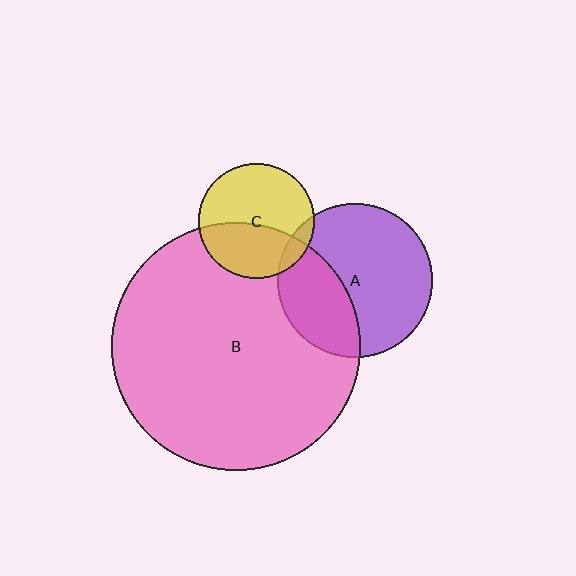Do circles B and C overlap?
Yes.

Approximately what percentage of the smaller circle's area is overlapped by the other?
Approximately 40%.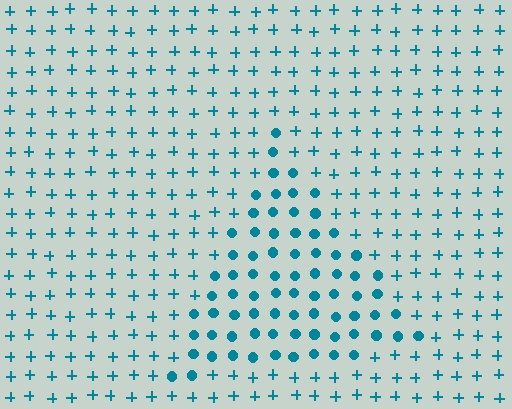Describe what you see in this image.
The image is filled with small teal elements arranged in a uniform grid. A triangle-shaped region contains circles, while the surrounding area contains plus signs. The boundary is defined purely by the change in element shape.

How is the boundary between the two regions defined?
The boundary is defined by a change in element shape: circles inside vs. plus signs outside. All elements share the same color and spacing.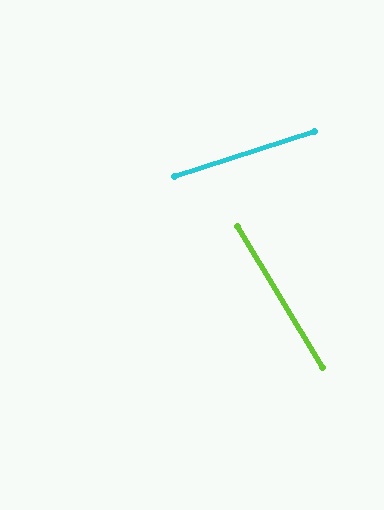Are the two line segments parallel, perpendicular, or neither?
Neither parallel nor perpendicular — they differ by about 77°.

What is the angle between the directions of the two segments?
Approximately 77 degrees.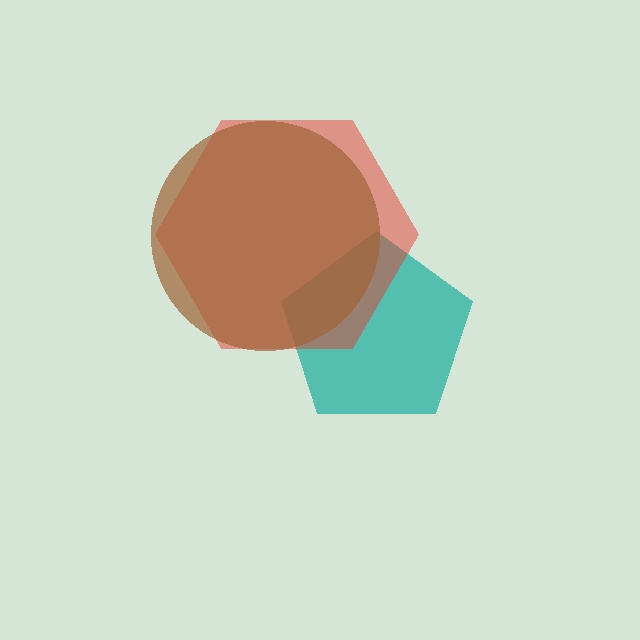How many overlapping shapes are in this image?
There are 3 overlapping shapes in the image.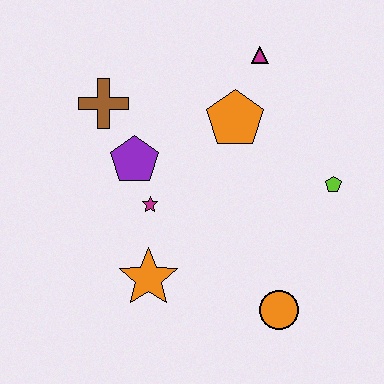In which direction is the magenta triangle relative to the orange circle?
The magenta triangle is above the orange circle.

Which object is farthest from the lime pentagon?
The brown cross is farthest from the lime pentagon.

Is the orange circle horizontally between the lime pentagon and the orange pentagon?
Yes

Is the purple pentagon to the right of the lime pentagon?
No